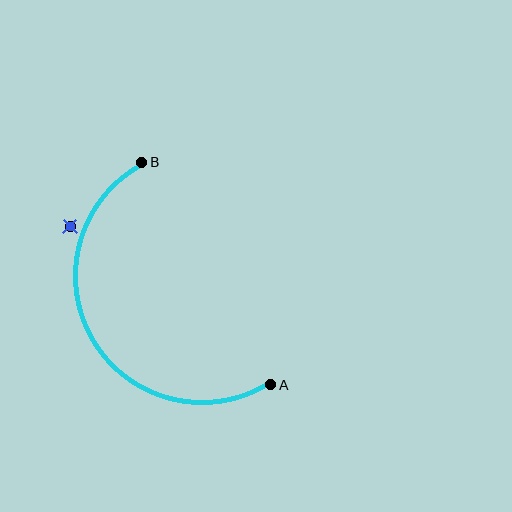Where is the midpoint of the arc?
The arc midpoint is the point on the curve farthest from the straight line joining A and B. It sits to the left of that line.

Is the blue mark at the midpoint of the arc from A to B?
No — the blue mark does not lie on the arc at all. It sits slightly outside the curve.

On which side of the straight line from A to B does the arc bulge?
The arc bulges to the left of the straight line connecting A and B.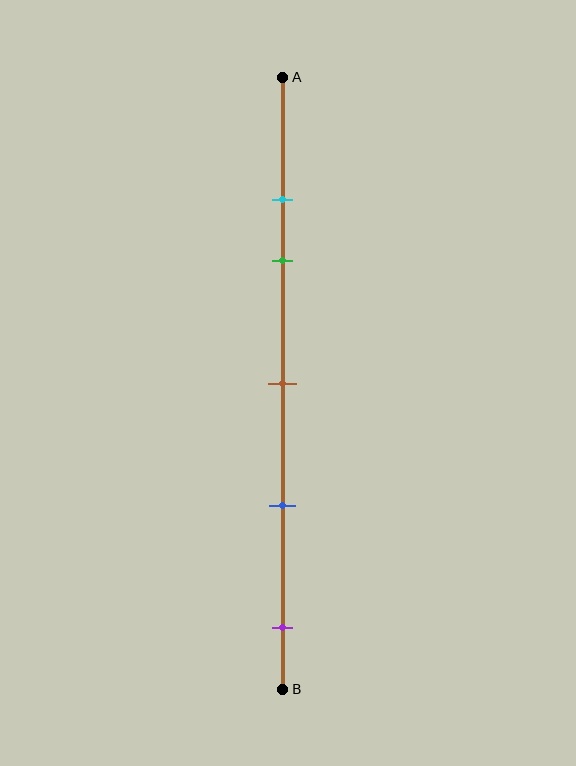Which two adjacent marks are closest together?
The cyan and green marks are the closest adjacent pair.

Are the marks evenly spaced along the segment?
No, the marks are not evenly spaced.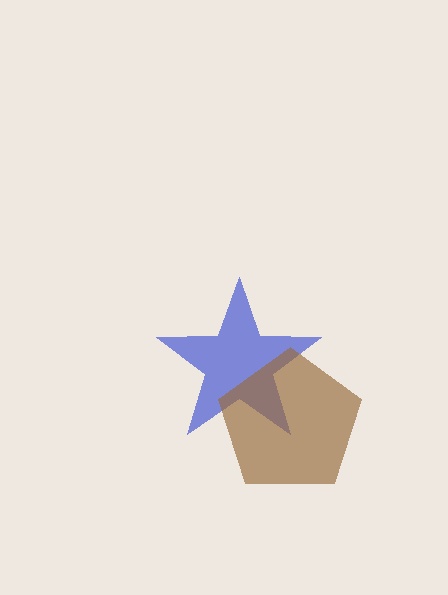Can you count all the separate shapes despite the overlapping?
Yes, there are 2 separate shapes.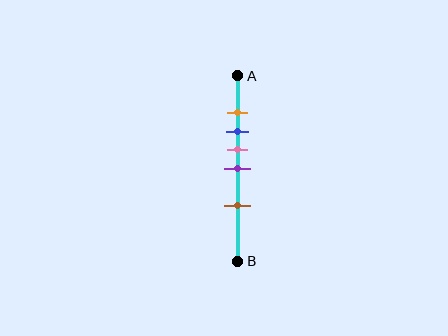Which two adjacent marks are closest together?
The orange and blue marks are the closest adjacent pair.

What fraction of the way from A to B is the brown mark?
The brown mark is approximately 70% (0.7) of the way from A to B.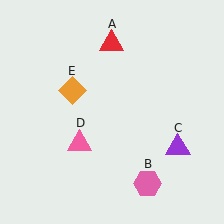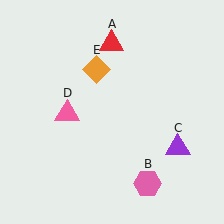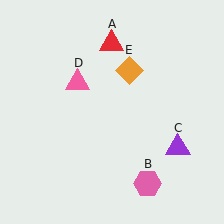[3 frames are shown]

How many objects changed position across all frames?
2 objects changed position: pink triangle (object D), orange diamond (object E).